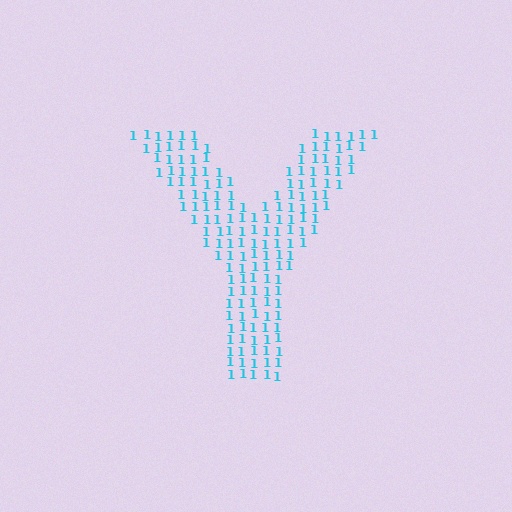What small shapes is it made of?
It is made of small digit 1's.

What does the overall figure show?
The overall figure shows the letter Y.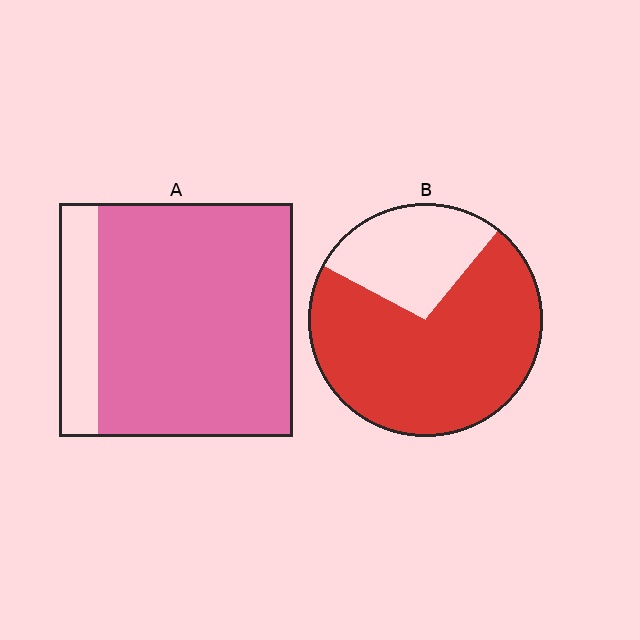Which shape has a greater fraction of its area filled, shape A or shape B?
Shape A.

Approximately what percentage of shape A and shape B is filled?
A is approximately 85% and B is approximately 70%.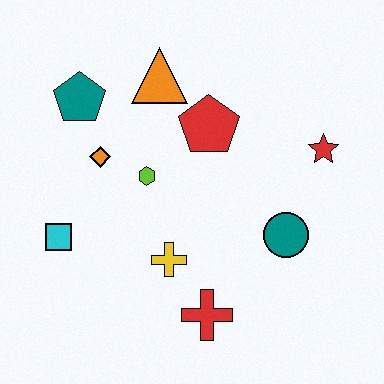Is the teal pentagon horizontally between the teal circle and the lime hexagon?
No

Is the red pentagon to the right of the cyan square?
Yes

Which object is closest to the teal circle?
The red star is closest to the teal circle.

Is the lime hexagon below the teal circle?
No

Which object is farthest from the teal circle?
The teal pentagon is farthest from the teal circle.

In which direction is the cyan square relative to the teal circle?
The cyan square is to the left of the teal circle.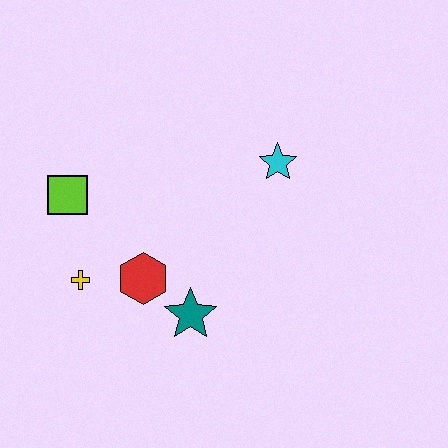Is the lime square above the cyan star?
No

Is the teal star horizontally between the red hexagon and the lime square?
No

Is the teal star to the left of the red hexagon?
No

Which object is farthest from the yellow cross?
The cyan star is farthest from the yellow cross.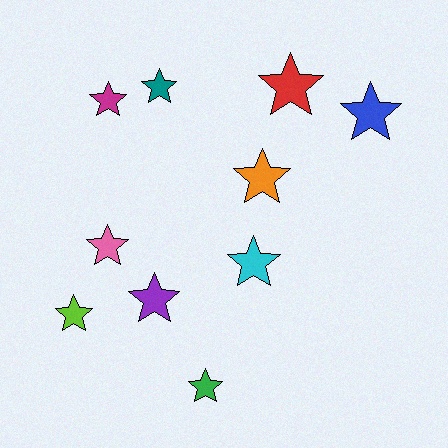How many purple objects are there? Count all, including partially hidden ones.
There is 1 purple object.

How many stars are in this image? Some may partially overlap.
There are 10 stars.